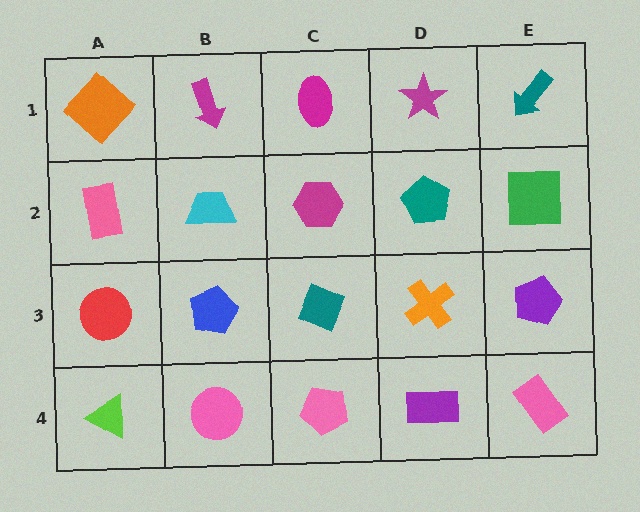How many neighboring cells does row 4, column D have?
3.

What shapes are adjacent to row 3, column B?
A cyan trapezoid (row 2, column B), a pink circle (row 4, column B), a red circle (row 3, column A), a teal diamond (row 3, column C).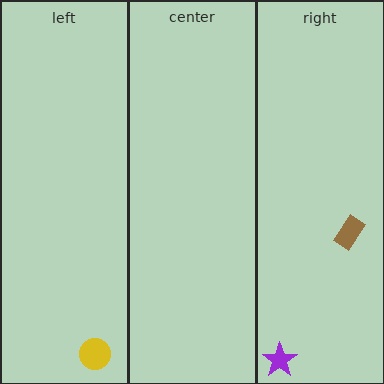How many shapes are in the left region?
1.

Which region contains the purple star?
The right region.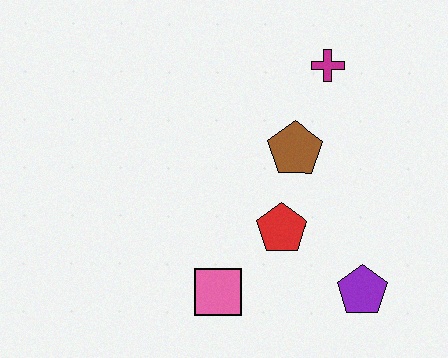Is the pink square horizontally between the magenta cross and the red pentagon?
No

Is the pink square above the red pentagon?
No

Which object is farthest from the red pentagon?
The magenta cross is farthest from the red pentagon.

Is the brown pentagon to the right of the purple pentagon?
No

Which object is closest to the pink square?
The red pentagon is closest to the pink square.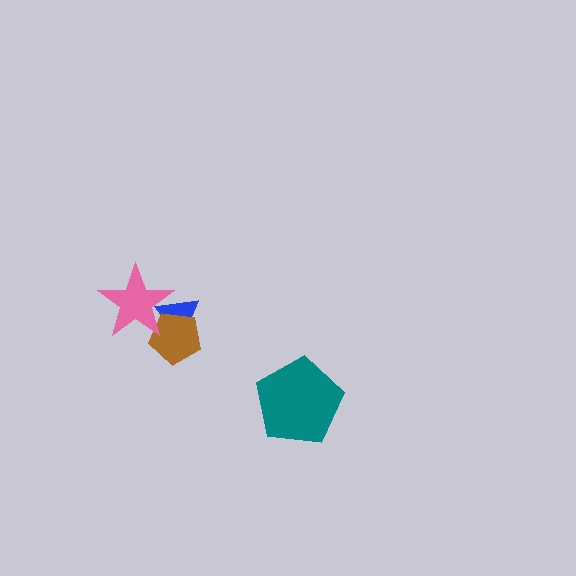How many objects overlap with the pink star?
2 objects overlap with the pink star.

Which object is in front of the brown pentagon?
The pink star is in front of the brown pentagon.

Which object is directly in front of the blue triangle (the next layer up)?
The brown pentagon is directly in front of the blue triangle.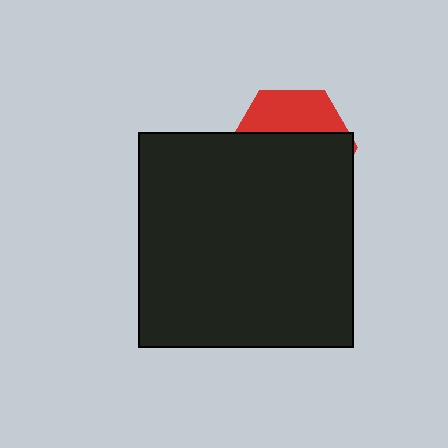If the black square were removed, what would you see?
You would see the complete red hexagon.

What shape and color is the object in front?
The object in front is a black square.